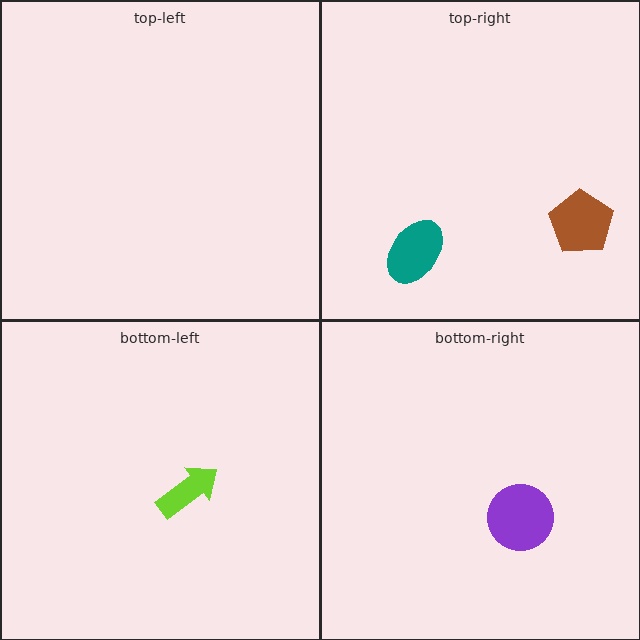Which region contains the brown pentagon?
The top-right region.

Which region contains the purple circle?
The bottom-right region.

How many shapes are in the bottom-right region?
1.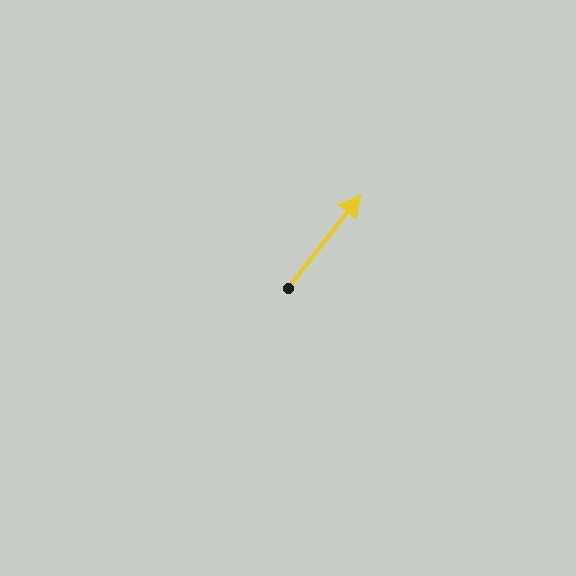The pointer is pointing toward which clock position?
Roughly 1 o'clock.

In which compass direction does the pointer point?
Northeast.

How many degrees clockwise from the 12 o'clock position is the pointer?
Approximately 38 degrees.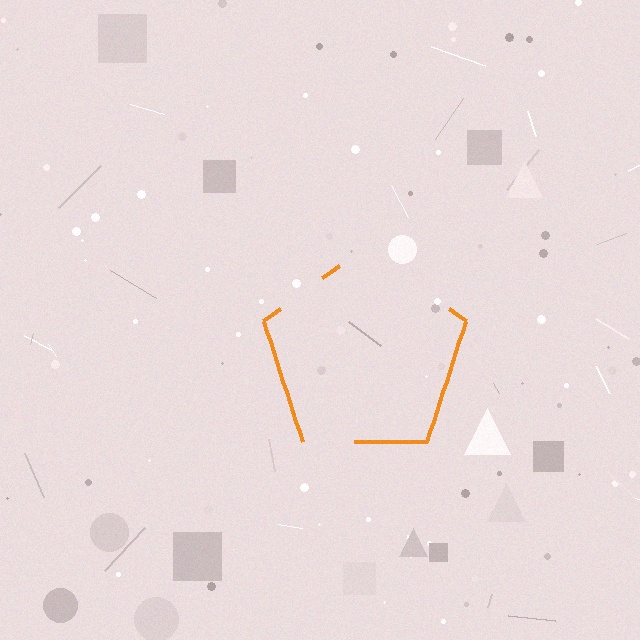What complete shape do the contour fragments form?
The contour fragments form a pentagon.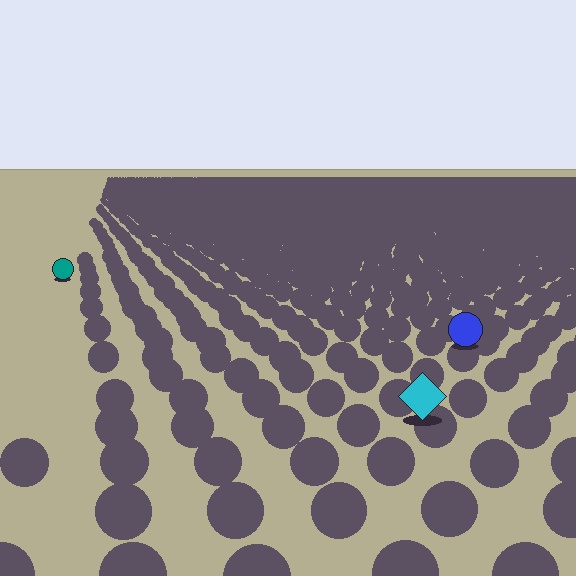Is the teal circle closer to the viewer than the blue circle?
No. The blue circle is closer — you can tell from the texture gradient: the ground texture is coarser near it.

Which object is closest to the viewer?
The cyan diamond is closest. The texture marks near it are larger and more spread out.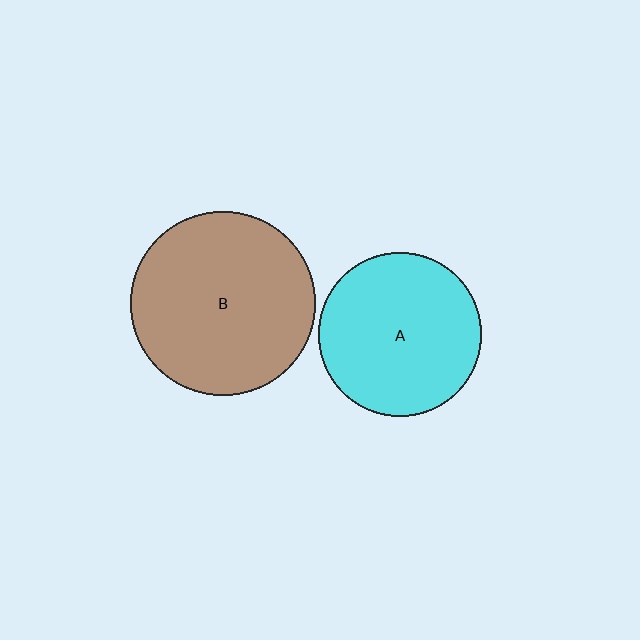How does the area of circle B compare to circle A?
Approximately 1.3 times.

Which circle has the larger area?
Circle B (brown).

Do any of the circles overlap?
No, none of the circles overlap.